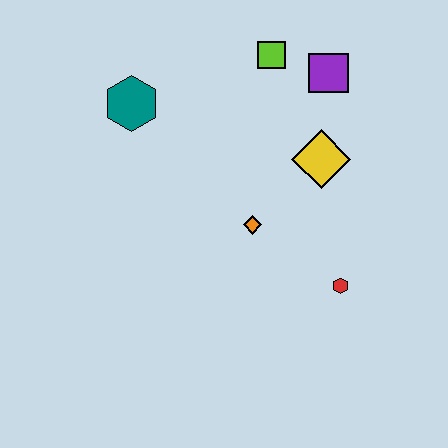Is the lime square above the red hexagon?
Yes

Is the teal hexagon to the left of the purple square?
Yes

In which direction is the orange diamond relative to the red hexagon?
The orange diamond is to the left of the red hexagon.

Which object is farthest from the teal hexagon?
The red hexagon is farthest from the teal hexagon.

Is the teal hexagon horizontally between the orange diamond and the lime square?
No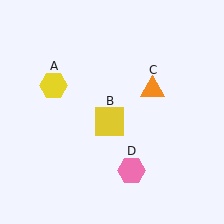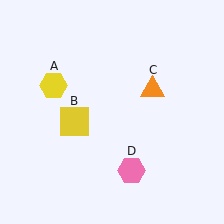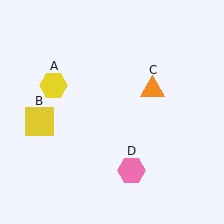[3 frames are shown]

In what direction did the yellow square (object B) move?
The yellow square (object B) moved left.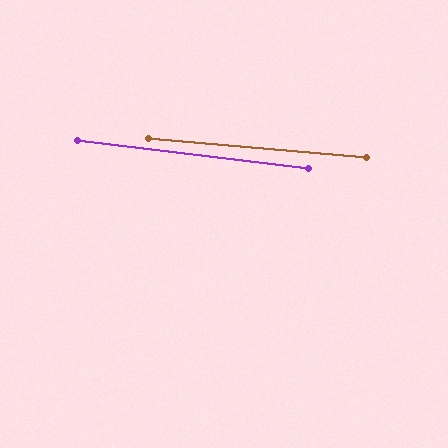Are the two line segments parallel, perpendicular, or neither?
Parallel — their directions differ by only 2.0°.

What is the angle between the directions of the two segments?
Approximately 2 degrees.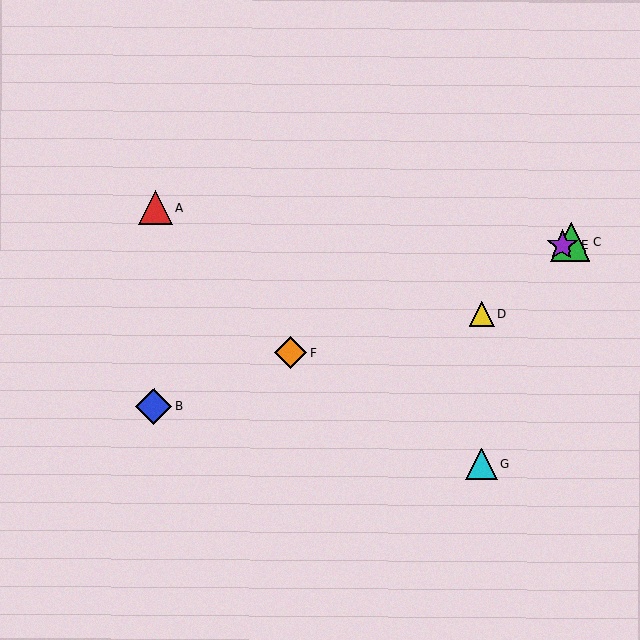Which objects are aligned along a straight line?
Objects B, C, E, F are aligned along a straight line.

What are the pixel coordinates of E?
Object E is at (562, 245).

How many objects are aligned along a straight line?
4 objects (B, C, E, F) are aligned along a straight line.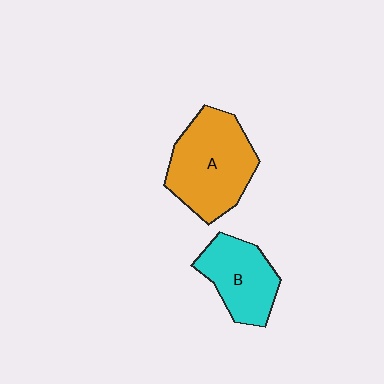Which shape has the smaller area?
Shape B (cyan).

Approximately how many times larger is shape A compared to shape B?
Approximately 1.4 times.